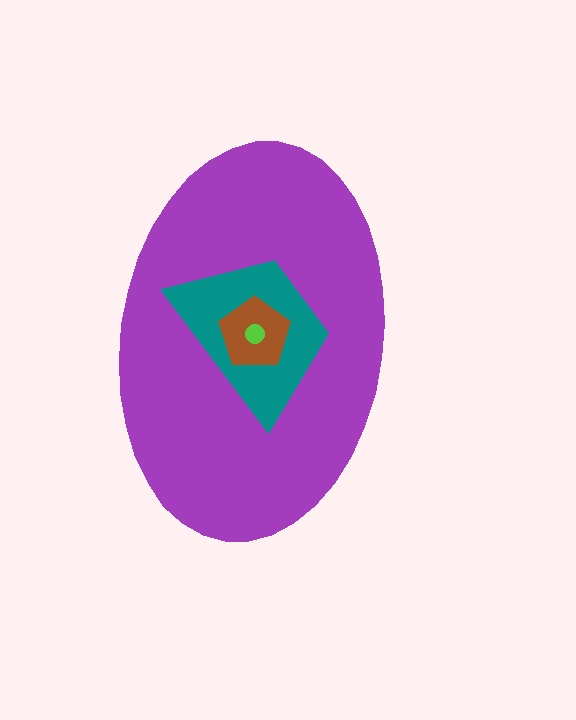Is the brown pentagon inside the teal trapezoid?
Yes.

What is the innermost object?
The lime circle.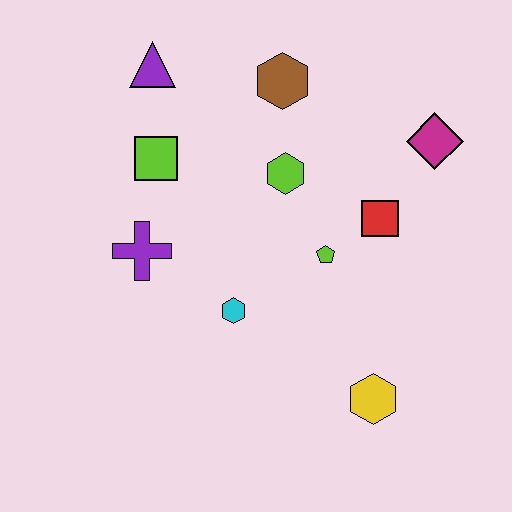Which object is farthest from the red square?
The purple triangle is farthest from the red square.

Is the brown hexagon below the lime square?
No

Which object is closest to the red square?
The lime pentagon is closest to the red square.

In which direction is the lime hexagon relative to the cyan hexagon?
The lime hexagon is above the cyan hexagon.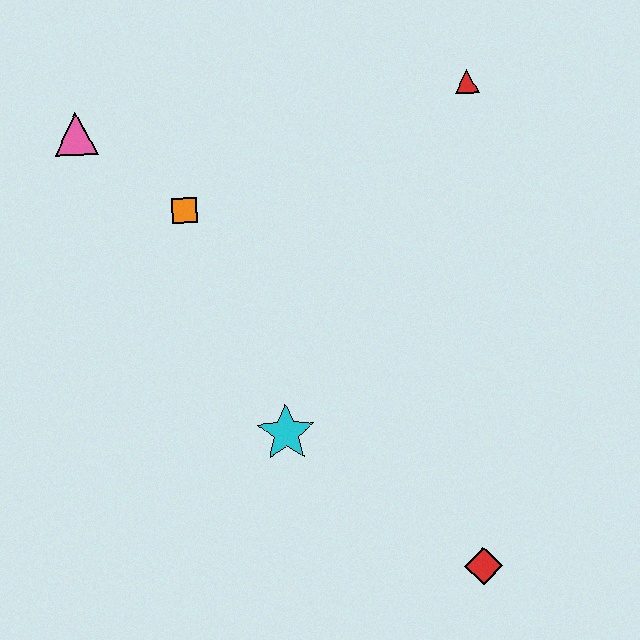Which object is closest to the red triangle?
The orange square is closest to the red triangle.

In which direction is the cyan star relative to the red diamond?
The cyan star is to the left of the red diamond.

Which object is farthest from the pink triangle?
The red diamond is farthest from the pink triangle.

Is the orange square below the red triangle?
Yes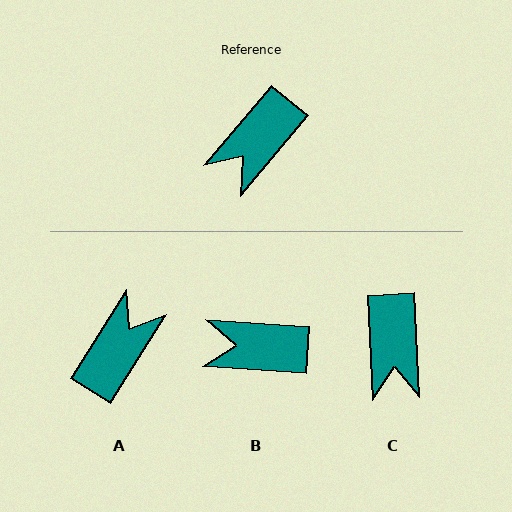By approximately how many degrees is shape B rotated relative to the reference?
Approximately 53 degrees clockwise.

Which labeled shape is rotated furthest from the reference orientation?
A, about 172 degrees away.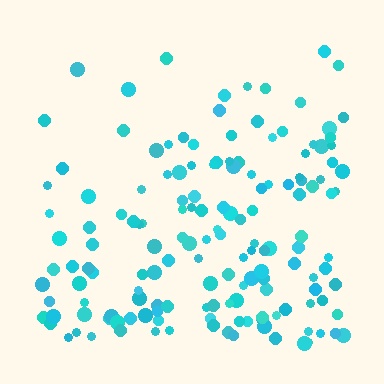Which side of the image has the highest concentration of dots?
The bottom.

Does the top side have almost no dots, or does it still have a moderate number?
Still a moderate number, just noticeably fewer than the bottom.